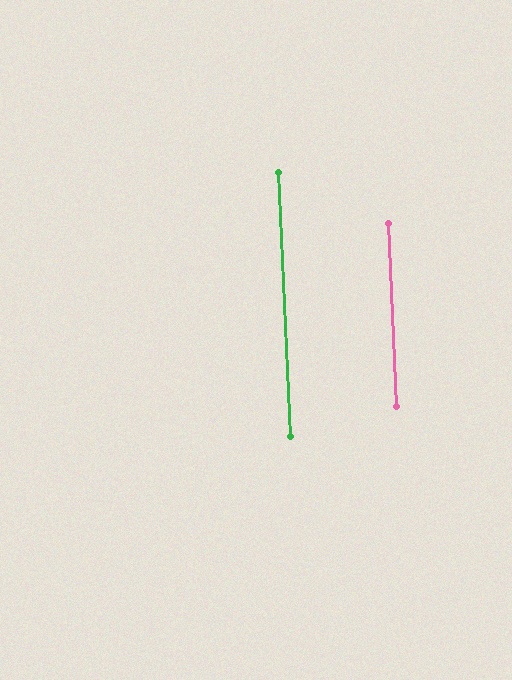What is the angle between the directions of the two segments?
Approximately 0 degrees.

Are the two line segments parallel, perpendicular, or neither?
Parallel — their directions differ by only 0.2°.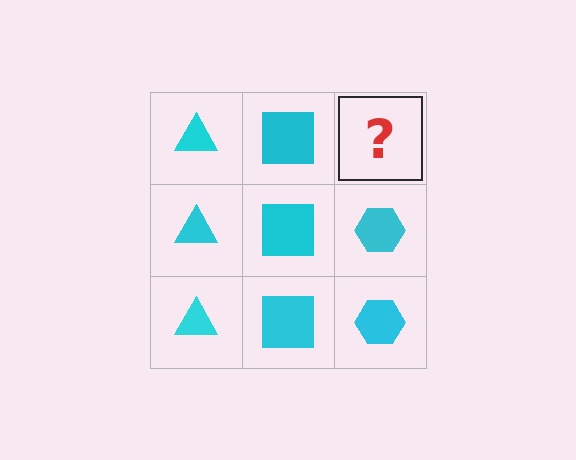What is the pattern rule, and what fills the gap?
The rule is that each column has a consistent shape. The gap should be filled with a cyan hexagon.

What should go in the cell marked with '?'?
The missing cell should contain a cyan hexagon.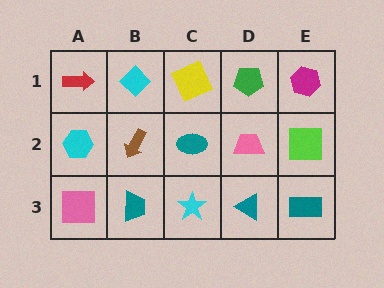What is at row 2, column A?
A cyan hexagon.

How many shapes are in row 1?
5 shapes.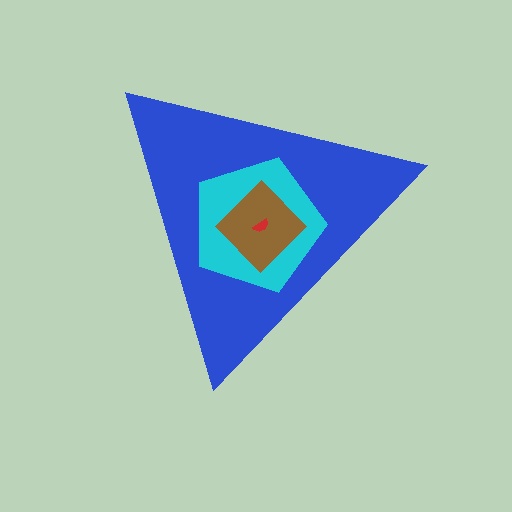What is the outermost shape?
The blue triangle.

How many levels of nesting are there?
4.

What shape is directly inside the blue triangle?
The cyan pentagon.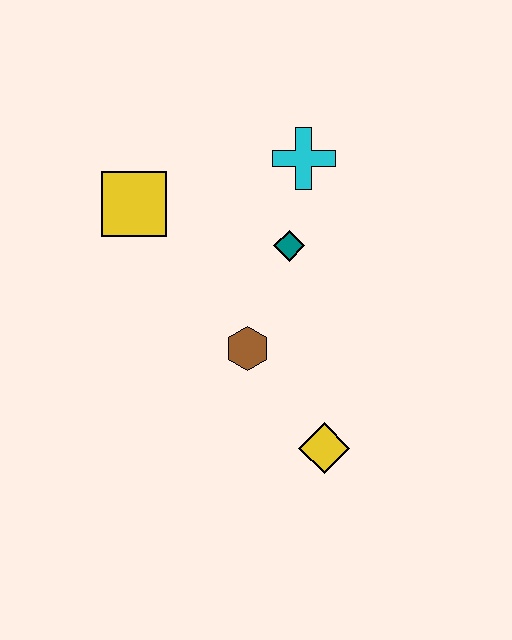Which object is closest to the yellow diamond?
The brown hexagon is closest to the yellow diamond.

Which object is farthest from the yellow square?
The yellow diamond is farthest from the yellow square.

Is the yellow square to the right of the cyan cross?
No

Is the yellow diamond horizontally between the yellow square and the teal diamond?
No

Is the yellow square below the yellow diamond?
No